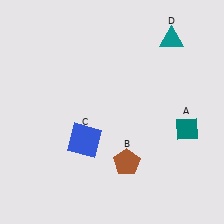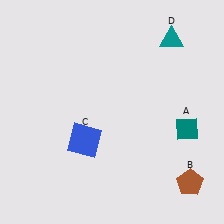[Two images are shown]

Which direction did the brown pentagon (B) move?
The brown pentagon (B) moved right.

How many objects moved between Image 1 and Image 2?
1 object moved between the two images.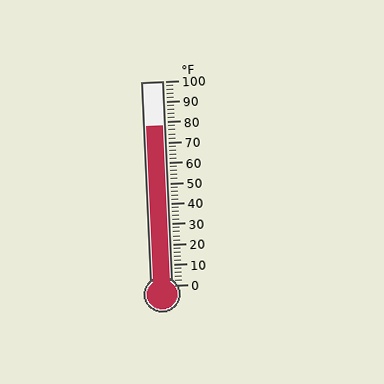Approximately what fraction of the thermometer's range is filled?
The thermometer is filled to approximately 80% of its range.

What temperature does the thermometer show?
The thermometer shows approximately 78°F.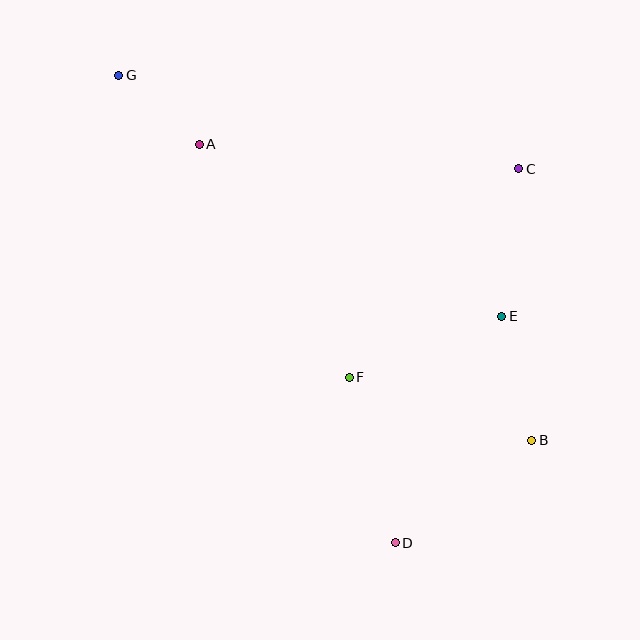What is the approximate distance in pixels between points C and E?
The distance between C and E is approximately 149 pixels.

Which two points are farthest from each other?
Points B and G are farthest from each other.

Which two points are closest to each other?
Points A and G are closest to each other.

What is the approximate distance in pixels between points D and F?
The distance between D and F is approximately 172 pixels.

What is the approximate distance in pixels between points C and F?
The distance between C and F is approximately 269 pixels.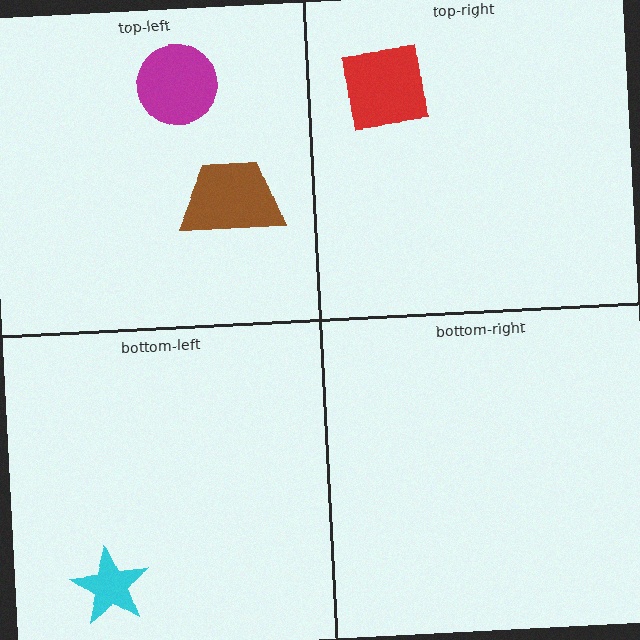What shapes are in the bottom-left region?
The cyan star.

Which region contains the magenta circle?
The top-left region.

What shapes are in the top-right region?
The red square.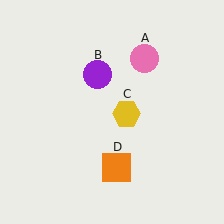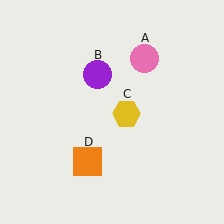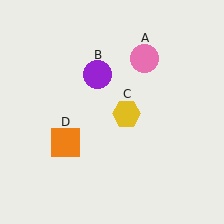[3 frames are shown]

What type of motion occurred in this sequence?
The orange square (object D) rotated clockwise around the center of the scene.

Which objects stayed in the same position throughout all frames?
Pink circle (object A) and purple circle (object B) and yellow hexagon (object C) remained stationary.